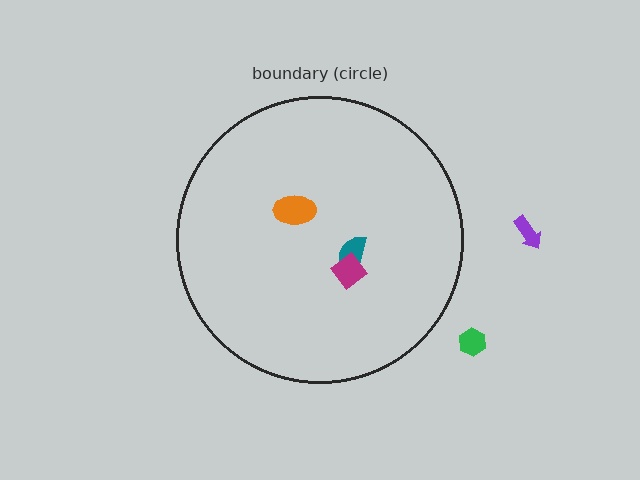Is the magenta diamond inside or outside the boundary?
Inside.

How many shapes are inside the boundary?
3 inside, 2 outside.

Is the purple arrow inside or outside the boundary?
Outside.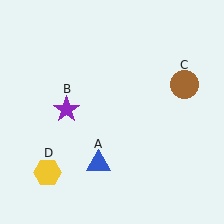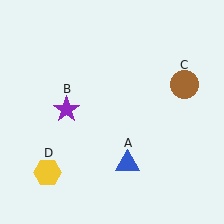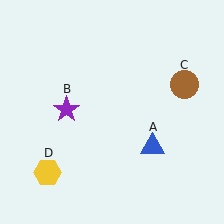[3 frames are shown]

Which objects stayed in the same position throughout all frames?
Purple star (object B) and brown circle (object C) and yellow hexagon (object D) remained stationary.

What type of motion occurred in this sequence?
The blue triangle (object A) rotated counterclockwise around the center of the scene.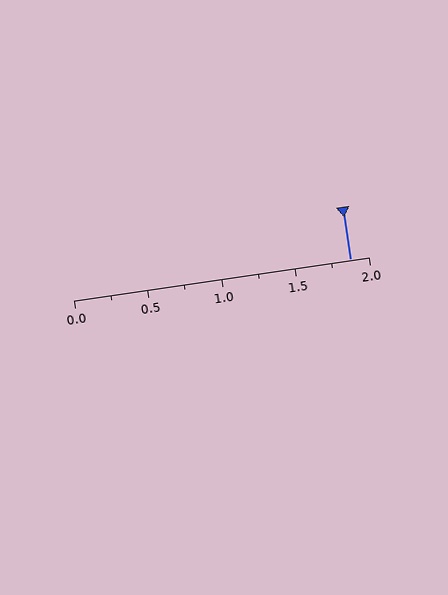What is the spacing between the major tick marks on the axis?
The major ticks are spaced 0.5 apart.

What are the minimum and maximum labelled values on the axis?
The axis runs from 0.0 to 2.0.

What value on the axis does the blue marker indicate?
The marker indicates approximately 1.88.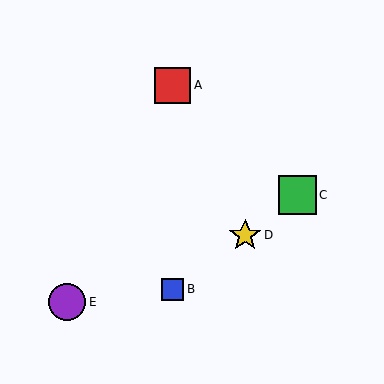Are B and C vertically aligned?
No, B is at x≈173 and C is at x≈297.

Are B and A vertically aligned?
Yes, both are at x≈173.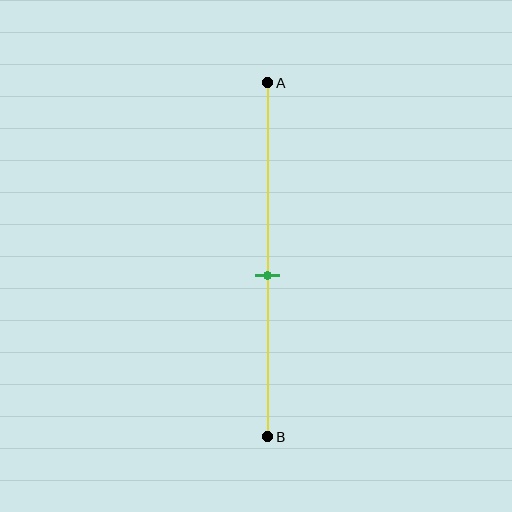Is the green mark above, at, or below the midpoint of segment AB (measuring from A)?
The green mark is below the midpoint of segment AB.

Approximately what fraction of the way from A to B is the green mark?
The green mark is approximately 55% of the way from A to B.